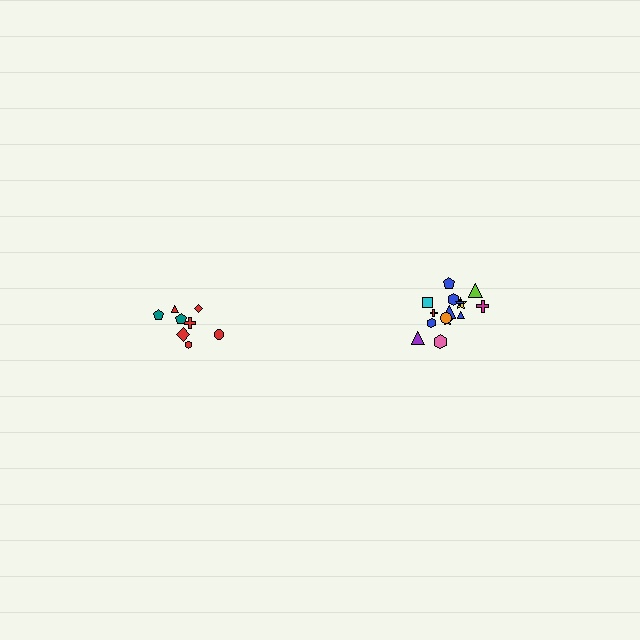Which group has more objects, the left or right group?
The right group.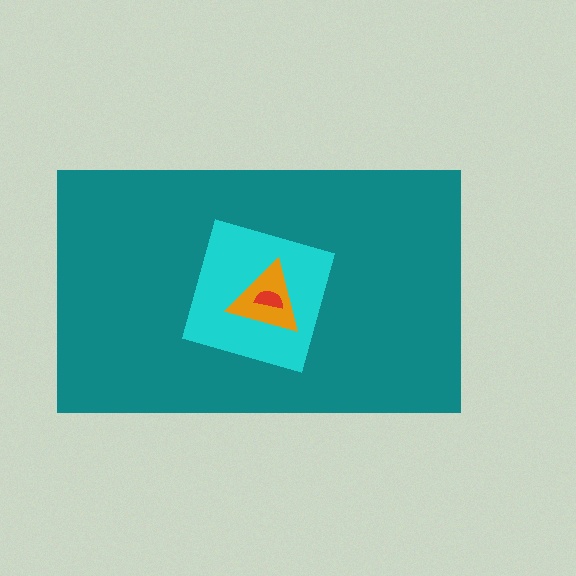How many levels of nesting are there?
4.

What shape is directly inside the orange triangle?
The red semicircle.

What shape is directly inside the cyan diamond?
The orange triangle.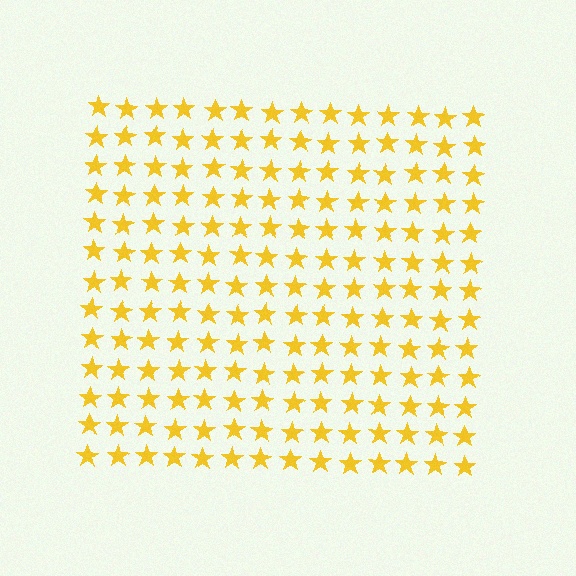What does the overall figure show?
The overall figure shows a square.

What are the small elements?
The small elements are stars.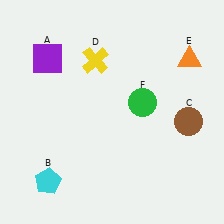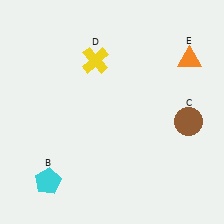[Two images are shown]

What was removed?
The green circle (F), the purple square (A) were removed in Image 2.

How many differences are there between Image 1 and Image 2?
There are 2 differences between the two images.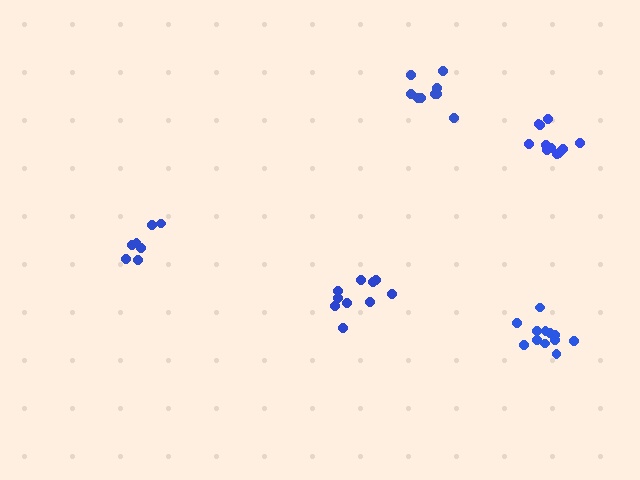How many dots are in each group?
Group 1: 7 dots, Group 2: 9 dots, Group 3: 11 dots, Group 4: 10 dots, Group 5: 12 dots (49 total).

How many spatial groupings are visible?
There are 5 spatial groupings.